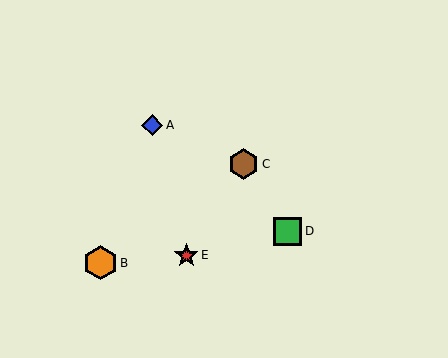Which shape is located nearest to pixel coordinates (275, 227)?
The green square (labeled D) at (287, 231) is nearest to that location.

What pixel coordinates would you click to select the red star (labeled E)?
Click at (186, 255) to select the red star E.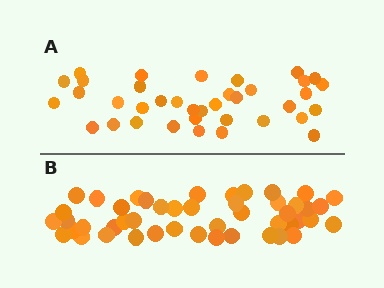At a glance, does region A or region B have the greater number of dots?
Region B (the bottom region) has more dots.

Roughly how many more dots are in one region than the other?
Region B has roughly 10 or so more dots than region A.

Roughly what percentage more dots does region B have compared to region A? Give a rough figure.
About 25% more.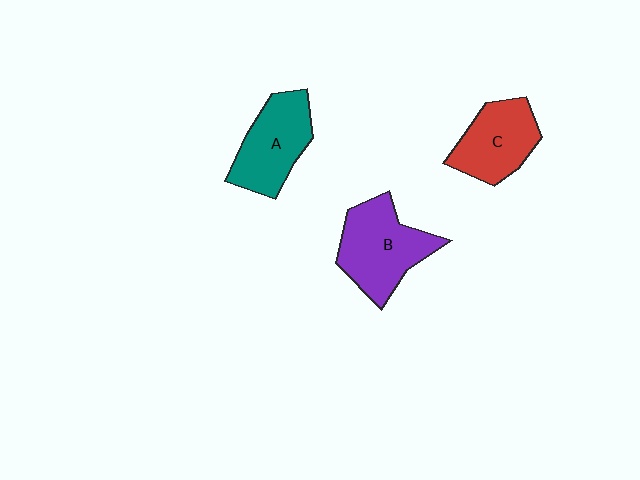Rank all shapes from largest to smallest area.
From largest to smallest: B (purple), A (teal), C (red).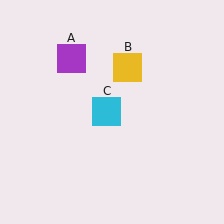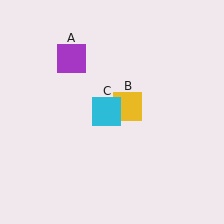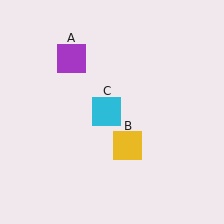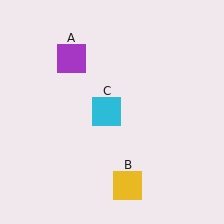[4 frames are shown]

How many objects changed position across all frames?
1 object changed position: yellow square (object B).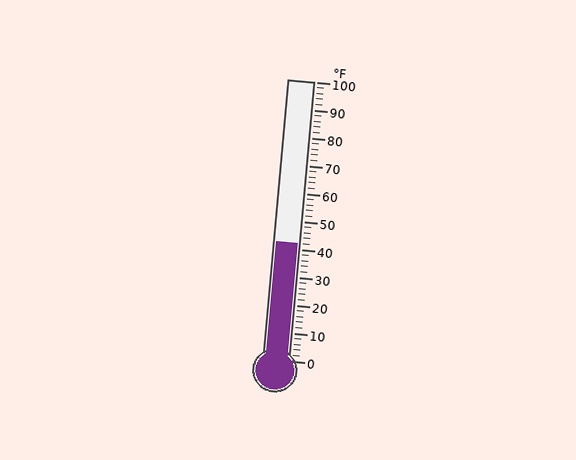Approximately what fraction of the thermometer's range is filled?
The thermometer is filled to approximately 40% of its range.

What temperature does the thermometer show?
The thermometer shows approximately 42°F.